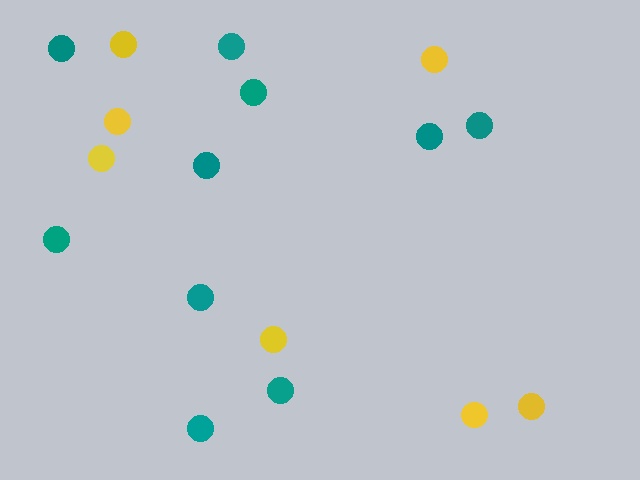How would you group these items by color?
There are 2 groups: one group of yellow circles (7) and one group of teal circles (10).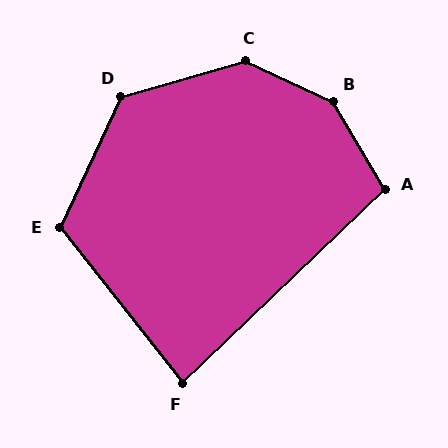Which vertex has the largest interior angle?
B, at approximately 145 degrees.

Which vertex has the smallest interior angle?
F, at approximately 85 degrees.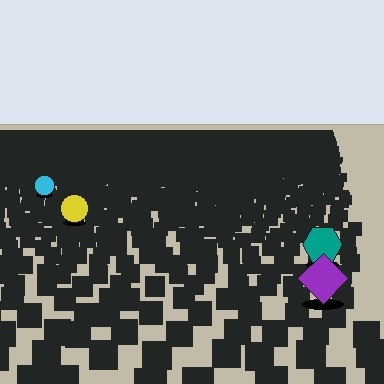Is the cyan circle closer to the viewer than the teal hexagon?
No. The teal hexagon is closer — you can tell from the texture gradient: the ground texture is coarser near it.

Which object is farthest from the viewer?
The cyan circle is farthest from the viewer. It appears smaller and the ground texture around it is denser.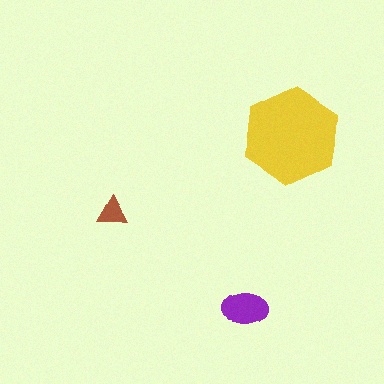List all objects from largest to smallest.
The yellow hexagon, the purple ellipse, the brown triangle.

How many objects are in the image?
There are 3 objects in the image.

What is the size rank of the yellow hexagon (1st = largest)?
1st.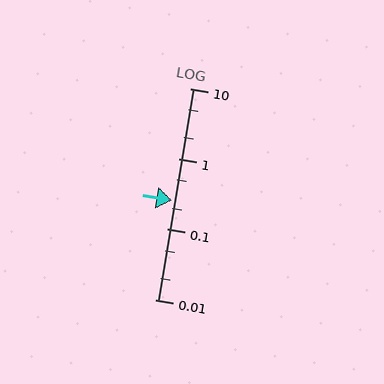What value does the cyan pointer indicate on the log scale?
The pointer indicates approximately 0.26.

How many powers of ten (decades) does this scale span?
The scale spans 3 decades, from 0.01 to 10.